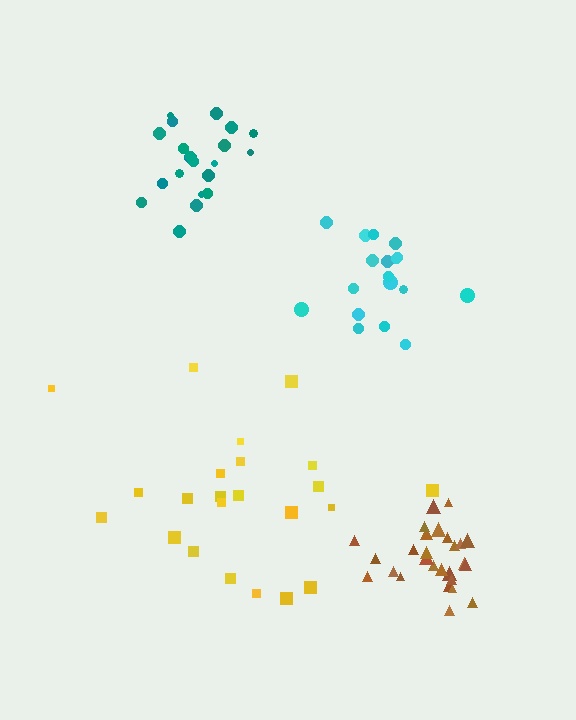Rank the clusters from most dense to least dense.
brown, teal, cyan, yellow.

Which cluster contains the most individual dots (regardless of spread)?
Brown (28).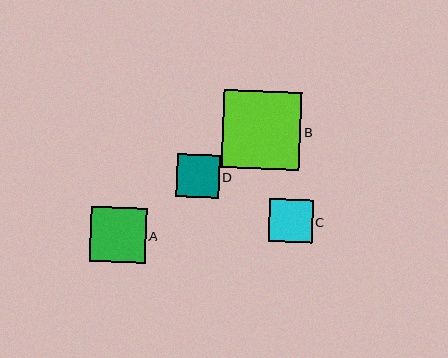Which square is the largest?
Square B is the largest with a size of approximately 78 pixels.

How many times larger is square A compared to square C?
Square A is approximately 1.3 times the size of square C.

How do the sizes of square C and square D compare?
Square C and square D are approximately the same size.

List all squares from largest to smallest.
From largest to smallest: B, A, C, D.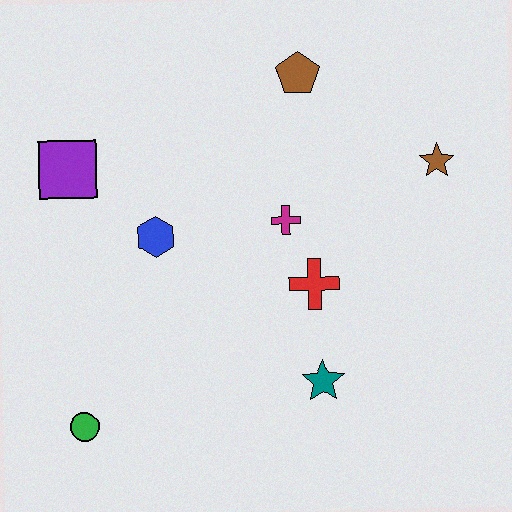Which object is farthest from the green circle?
The brown star is farthest from the green circle.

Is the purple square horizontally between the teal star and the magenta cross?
No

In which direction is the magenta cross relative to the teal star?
The magenta cross is above the teal star.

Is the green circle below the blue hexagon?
Yes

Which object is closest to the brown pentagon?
The magenta cross is closest to the brown pentagon.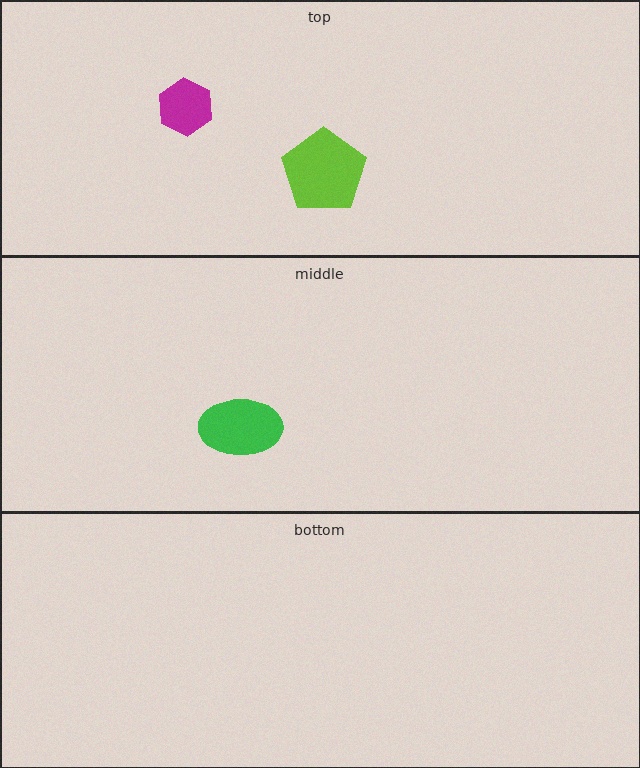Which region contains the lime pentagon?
The top region.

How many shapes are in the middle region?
1.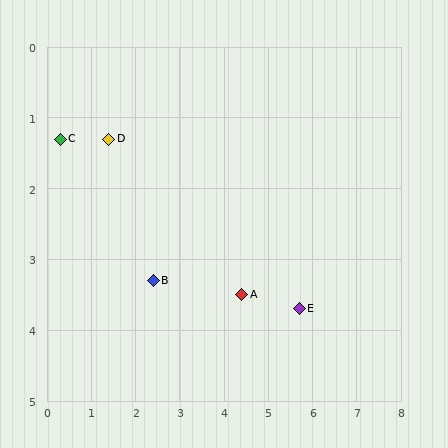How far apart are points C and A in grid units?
Points C and A are about 4.7 grid units apart.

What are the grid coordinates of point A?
Point A is at approximately (4.4, 3.5).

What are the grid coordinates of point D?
Point D is at approximately (1.4, 1.3).